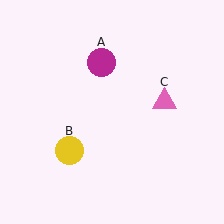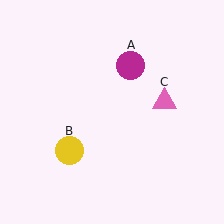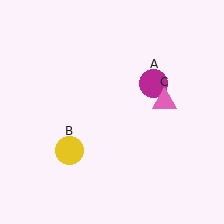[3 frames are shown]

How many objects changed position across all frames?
1 object changed position: magenta circle (object A).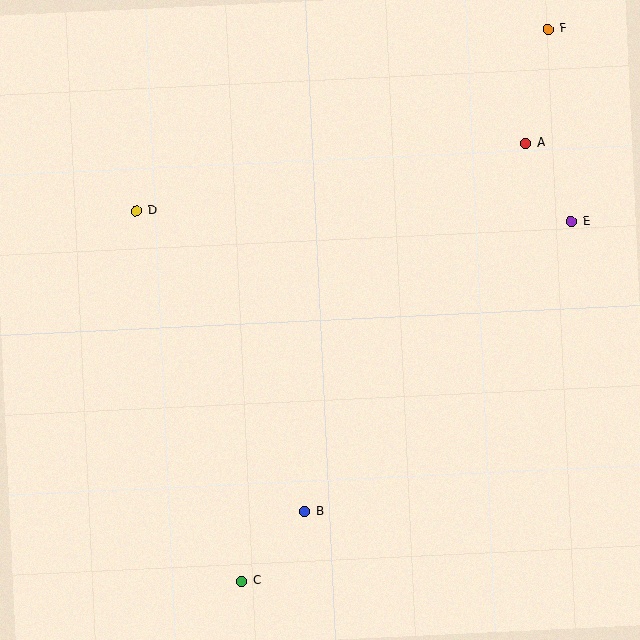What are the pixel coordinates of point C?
Point C is at (242, 581).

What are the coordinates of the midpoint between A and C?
The midpoint between A and C is at (384, 362).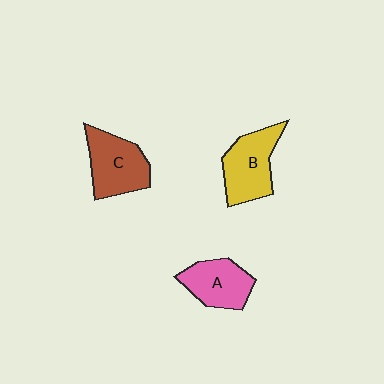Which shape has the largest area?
Shape C (brown).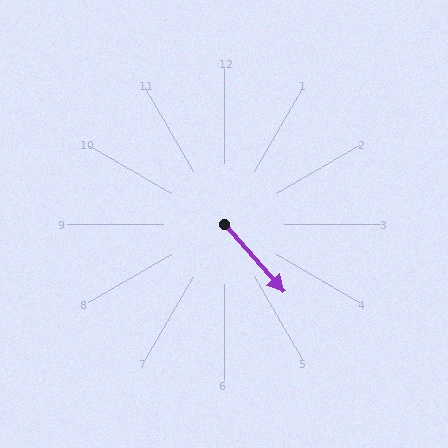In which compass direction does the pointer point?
Southeast.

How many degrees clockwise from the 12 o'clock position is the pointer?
Approximately 139 degrees.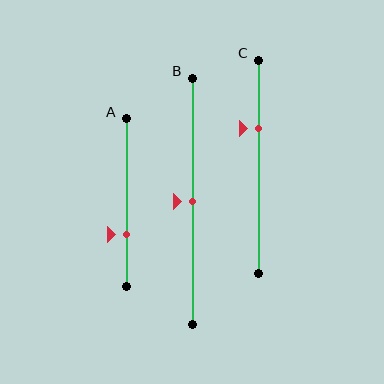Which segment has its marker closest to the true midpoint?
Segment B has its marker closest to the true midpoint.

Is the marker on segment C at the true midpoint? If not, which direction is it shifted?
No, the marker on segment C is shifted upward by about 18% of the segment length.